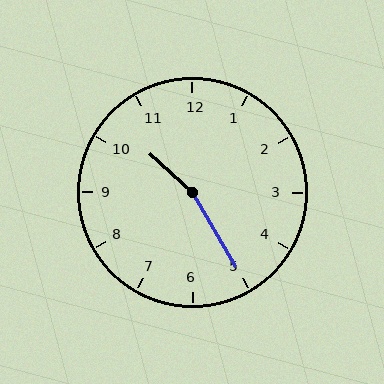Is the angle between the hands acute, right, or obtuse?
It is obtuse.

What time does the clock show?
10:25.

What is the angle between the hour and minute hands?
Approximately 162 degrees.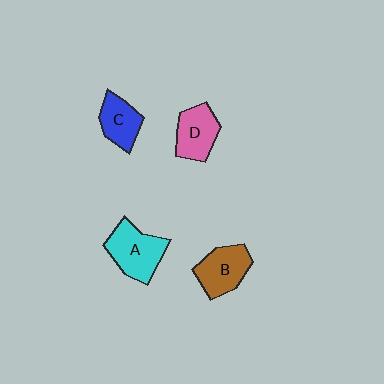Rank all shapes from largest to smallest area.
From largest to smallest: A (cyan), B (brown), D (pink), C (blue).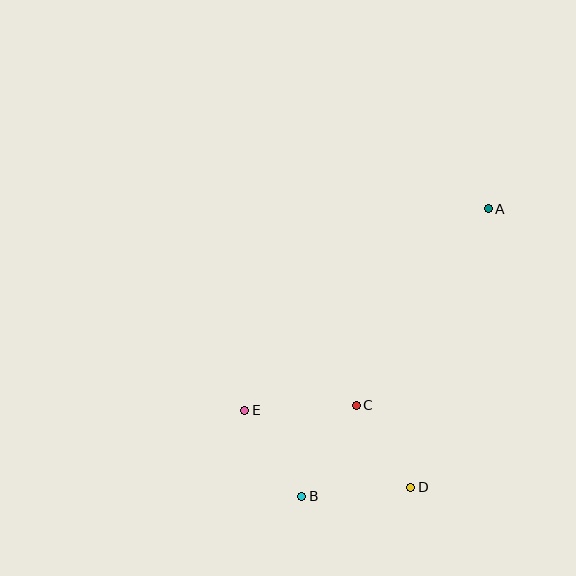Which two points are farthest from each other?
Points A and B are farthest from each other.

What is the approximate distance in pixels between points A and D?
The distance between A and D is approximately 289 pixels.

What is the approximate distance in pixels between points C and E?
The distance between C and E is approximately 111 pixels.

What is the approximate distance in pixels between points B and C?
The distance between B and C is approximately 106 pixels.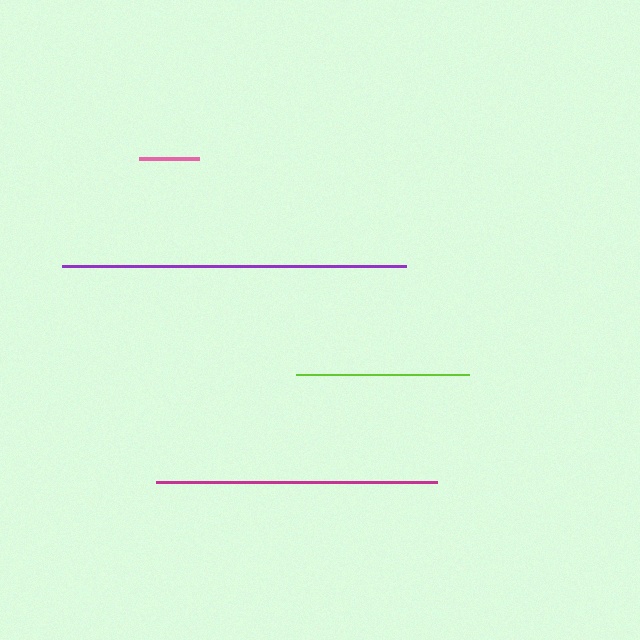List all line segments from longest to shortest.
From longest to shortest: purple, magenta, lime, pink.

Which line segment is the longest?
The purple line is the longest at approximately 344 pixels.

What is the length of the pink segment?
The pink segment is approximately 60 pixels long.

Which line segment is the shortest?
The pink line is the shortest at approximately 60 pixels.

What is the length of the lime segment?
The lime segment is approximately 172 pixels long.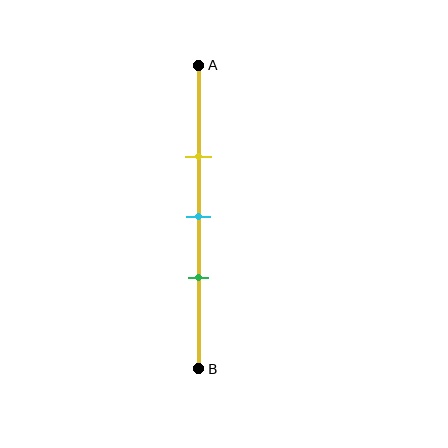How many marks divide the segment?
There are 3 marks dividing the segment.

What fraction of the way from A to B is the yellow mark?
The yellow mark is approximately 30% (0.3) of the way from A to B.